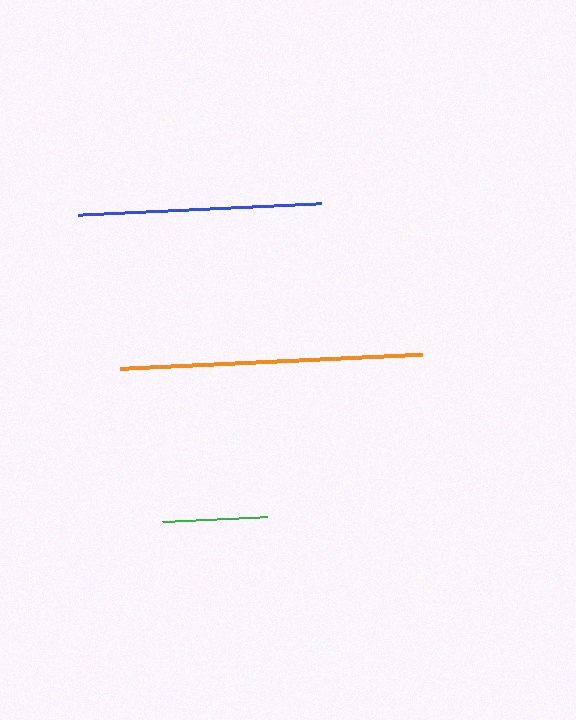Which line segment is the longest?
The orange line is the longest at approximately 302 pixels.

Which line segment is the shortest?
The green line is the shortest at approximately 105 pixels.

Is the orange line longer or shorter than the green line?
The orange line is longer than the green line.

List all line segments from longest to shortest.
From longest to shortest: orange, blue, green.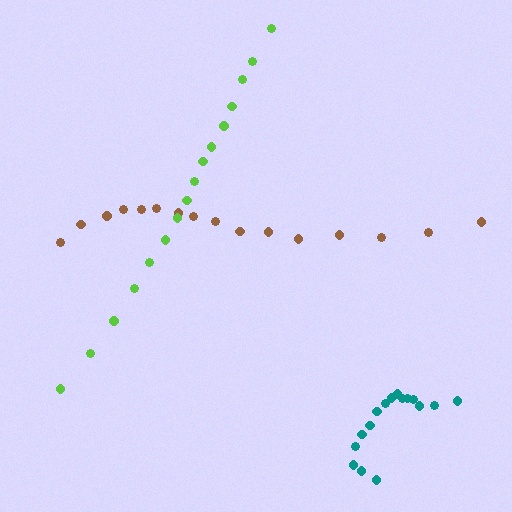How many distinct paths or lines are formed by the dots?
There are 3 distinct paths.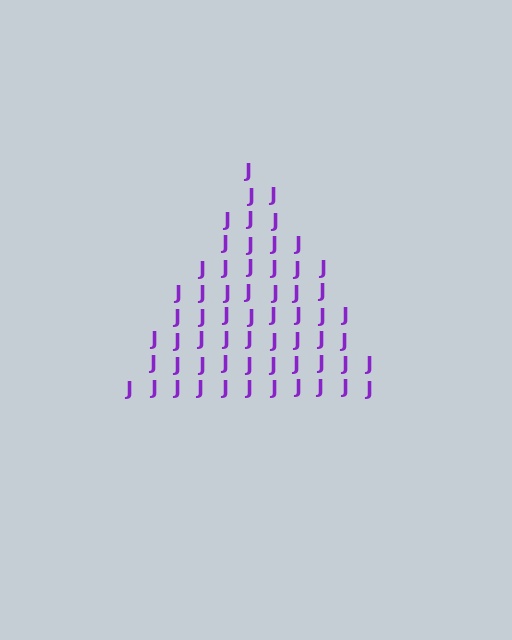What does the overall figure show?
The overall figure shows a triangle.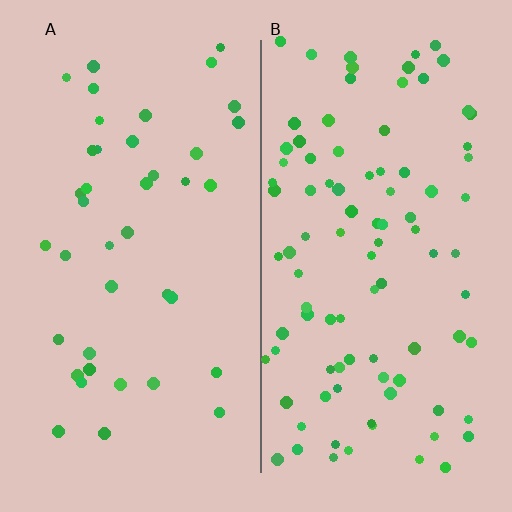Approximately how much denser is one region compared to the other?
Approximately 2.4× — region B over region A.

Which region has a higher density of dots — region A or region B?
B (the right).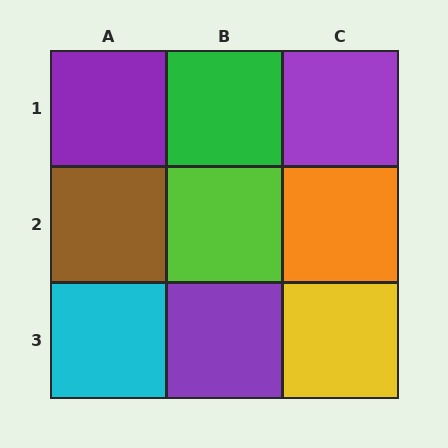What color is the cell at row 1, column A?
Purple.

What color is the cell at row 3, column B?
Purple.